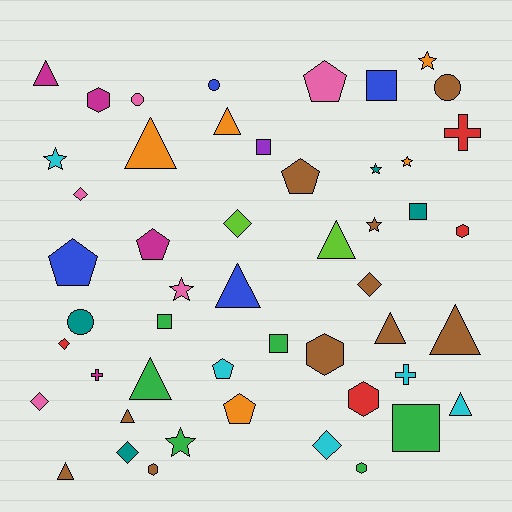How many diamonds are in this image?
There are 7 diamonds.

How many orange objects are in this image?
There are 5 orange objects.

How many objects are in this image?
There are 50 objects.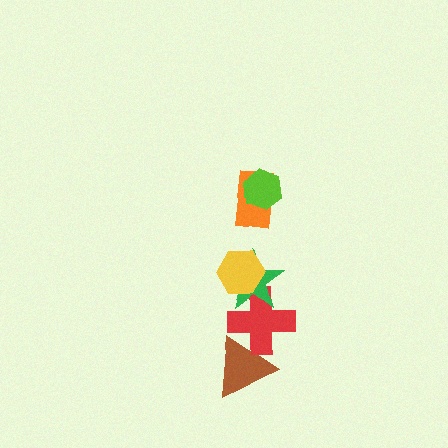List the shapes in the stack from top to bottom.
From top to bottom: the lime hexagon, the orange rectangle, the yellow hexagon, the green star, the red cross, the brown triangle.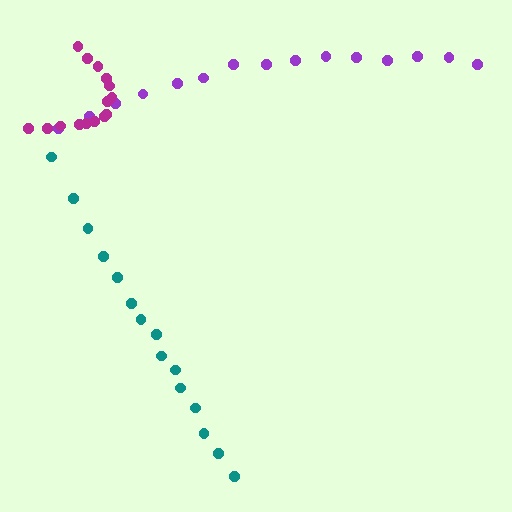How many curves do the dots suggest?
There are 3 distinct paths.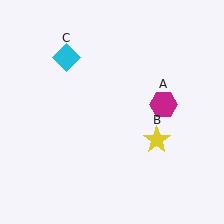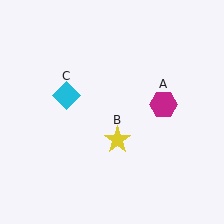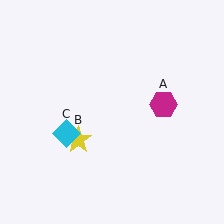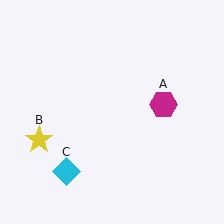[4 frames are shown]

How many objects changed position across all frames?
2 objects changed position: yellow star (object B), cyan diamond (object C).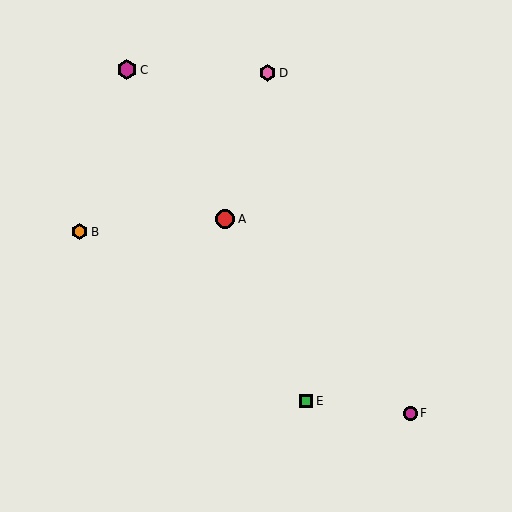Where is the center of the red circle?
The center of the red circle is at (225, 219).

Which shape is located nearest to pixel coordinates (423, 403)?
The magenta circle (labeled F) at (410, 413) is nearest to that location.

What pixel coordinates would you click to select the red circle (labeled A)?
Click at (225, 219) to select the red circle A.